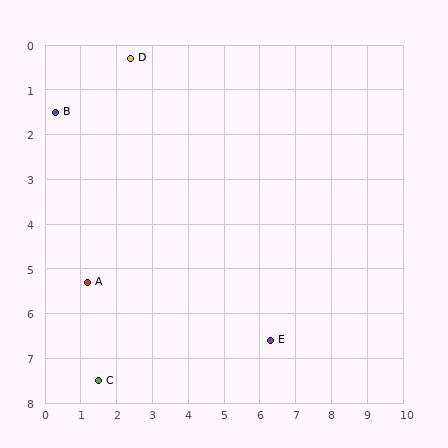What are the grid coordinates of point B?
Point B is at approximately (0.3, 1.5).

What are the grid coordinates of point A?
Point A is at approximately (1.2, 5.3).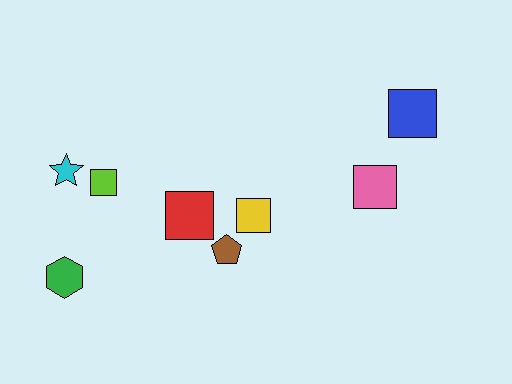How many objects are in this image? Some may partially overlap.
There are 8 objects.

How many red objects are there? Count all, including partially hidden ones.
There is 1 red object.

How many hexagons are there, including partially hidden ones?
There is 1 hexagon.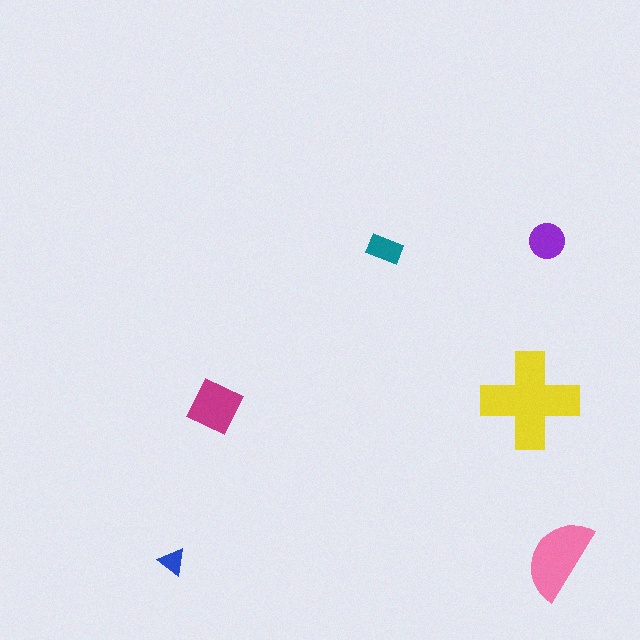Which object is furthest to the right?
The pink semicircle is rightmost.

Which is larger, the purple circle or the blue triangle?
The purple circle.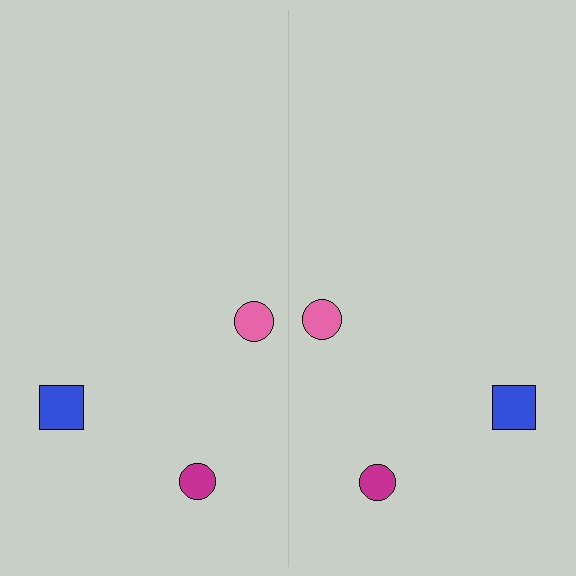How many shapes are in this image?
There are 6 shapes in this image.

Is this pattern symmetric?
Yes, this pattern has bilateral (reflection) symmetry.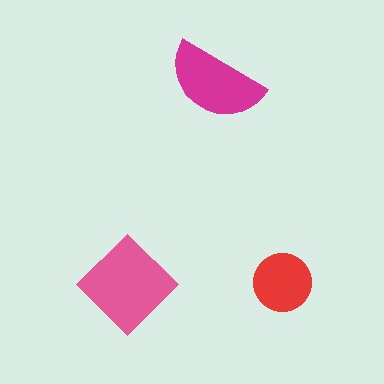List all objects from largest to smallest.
The pink diamond, the magenta semicircle, the red circle.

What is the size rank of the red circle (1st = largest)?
3rd.